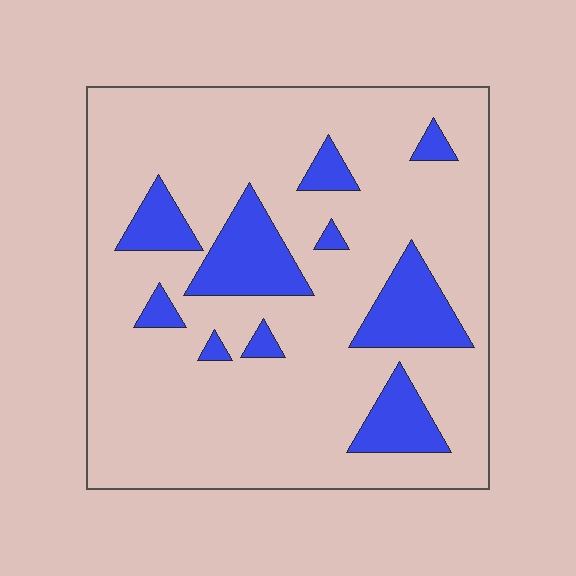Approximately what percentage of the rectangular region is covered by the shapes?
Approximately 20%.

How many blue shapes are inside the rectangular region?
10.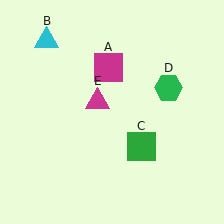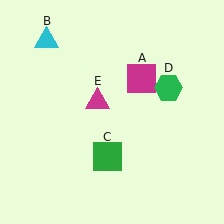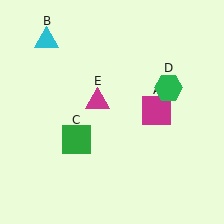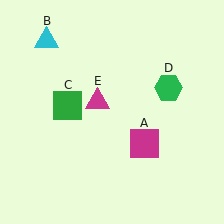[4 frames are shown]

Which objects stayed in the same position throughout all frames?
Cyan triangle (object B) and green hexagon (object D) and magenta triangle (object E) remained stationary.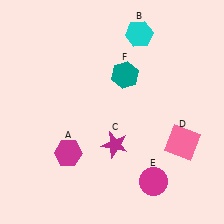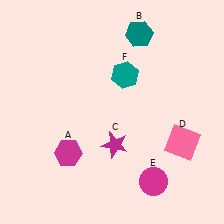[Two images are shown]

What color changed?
The hexagon (B) changed from cyan in Image 1 to teal in Image 2.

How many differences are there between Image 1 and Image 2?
There is 1 difference between the two images.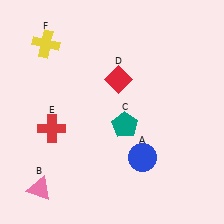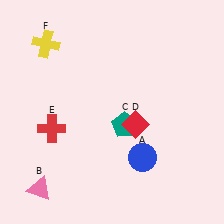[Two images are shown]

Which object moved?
The red diamond (D) moved down.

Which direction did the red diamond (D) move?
The red diamond (D) moved down.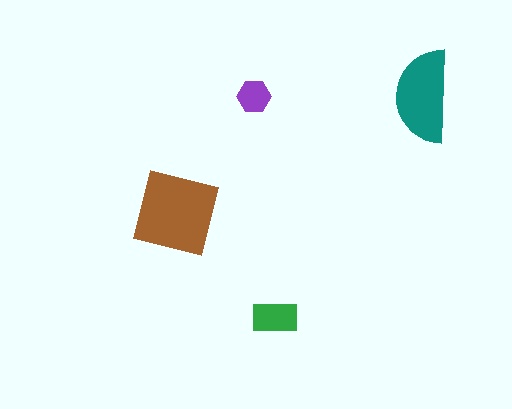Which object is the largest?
The brown square.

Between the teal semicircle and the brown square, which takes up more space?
The brown square.